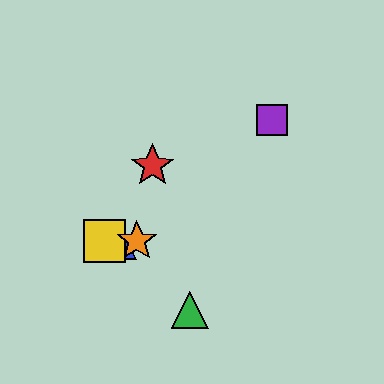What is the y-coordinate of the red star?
The red star is at y≈166.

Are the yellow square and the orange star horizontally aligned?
Yes, both are at y≈241.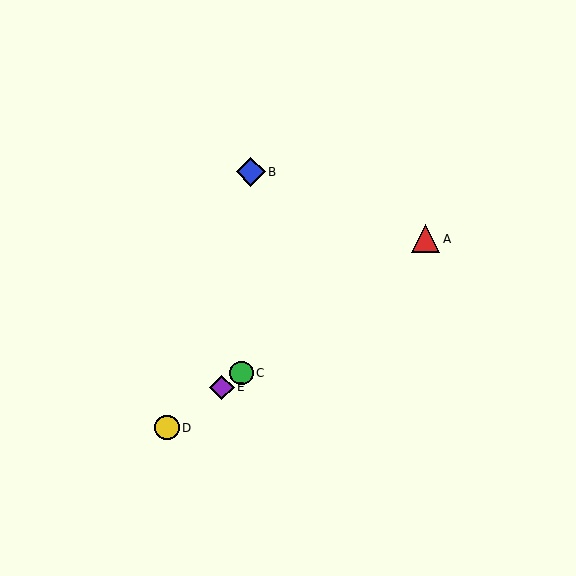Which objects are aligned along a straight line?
Objects A, C, D, E are aligned along a straight line.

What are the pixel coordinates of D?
Object D is at (167, 428).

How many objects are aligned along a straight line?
4 objects (A, C, D, E) are aligned along a straight line.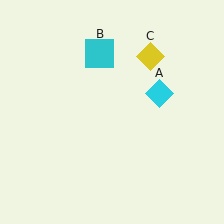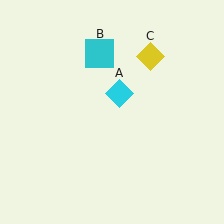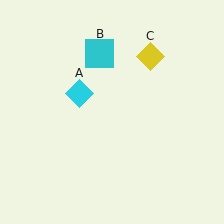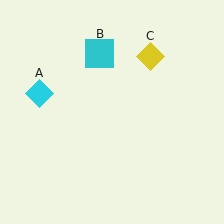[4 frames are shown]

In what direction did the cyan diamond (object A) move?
The cyan diamond (object A) moved left.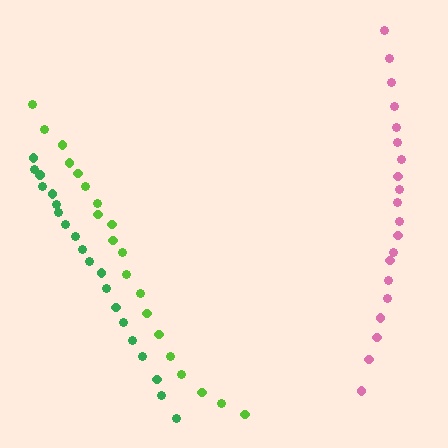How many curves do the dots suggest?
There are 3 distinct paths.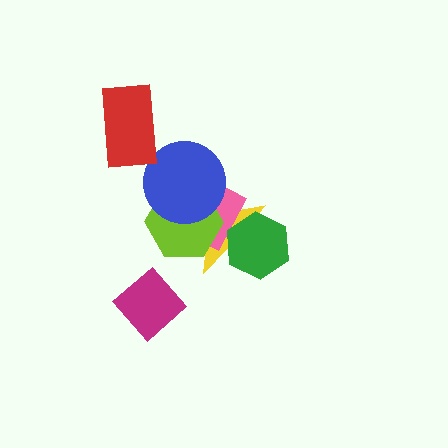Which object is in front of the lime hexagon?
The blue circle is in front of the lime hexagon.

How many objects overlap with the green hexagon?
2 objects overlap with the green hexagon.